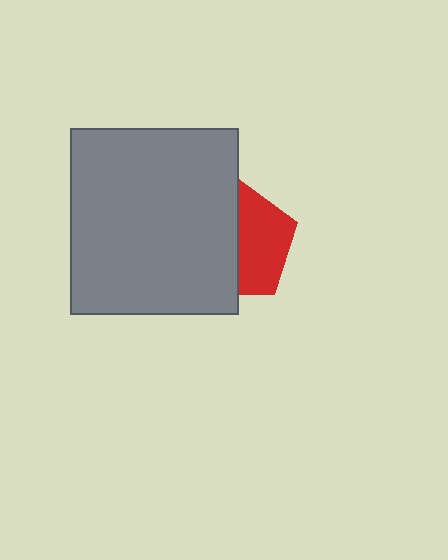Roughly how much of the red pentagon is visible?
About half of it is visible (roughly 46%).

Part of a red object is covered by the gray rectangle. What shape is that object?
It is a pentagon.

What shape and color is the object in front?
The object in front is a gray rectangle.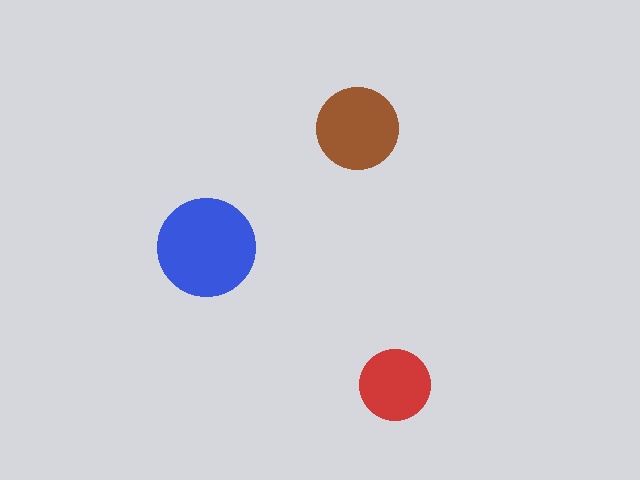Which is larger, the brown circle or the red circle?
The brown one.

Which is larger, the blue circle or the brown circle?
The blue one.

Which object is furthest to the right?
The red circle is rightmost.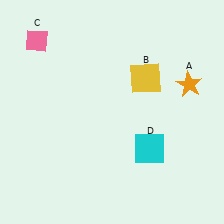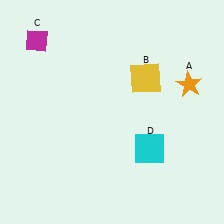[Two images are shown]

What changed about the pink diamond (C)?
In Image 1, C is pink. In Image 2, it changed to magenta.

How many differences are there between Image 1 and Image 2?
There is 1 difference between the two images.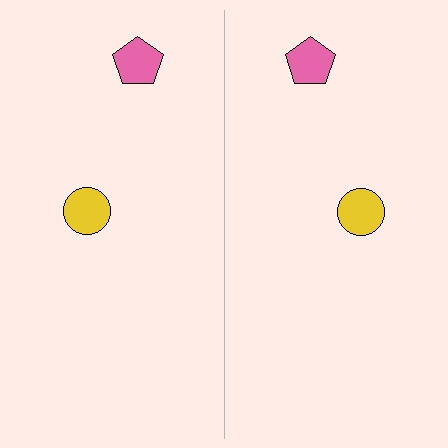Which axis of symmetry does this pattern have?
The pattern has a vertical axis of symmetry running through the center of the image.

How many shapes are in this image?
There are 4 shapes in this image.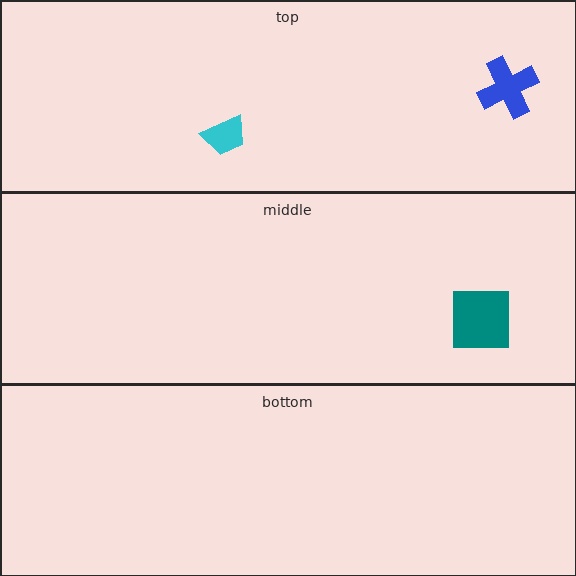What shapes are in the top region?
The blue cross, the cyan trapezoid.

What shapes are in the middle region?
The teal square.